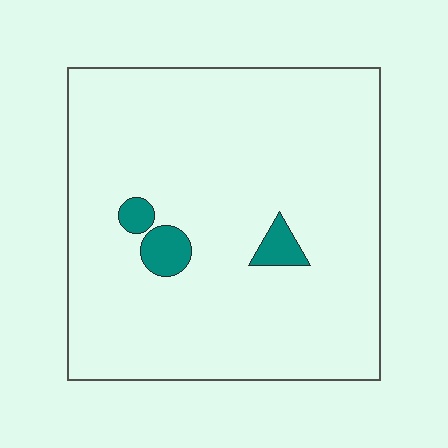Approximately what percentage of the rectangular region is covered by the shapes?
Approximately 5%.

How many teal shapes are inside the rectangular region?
3.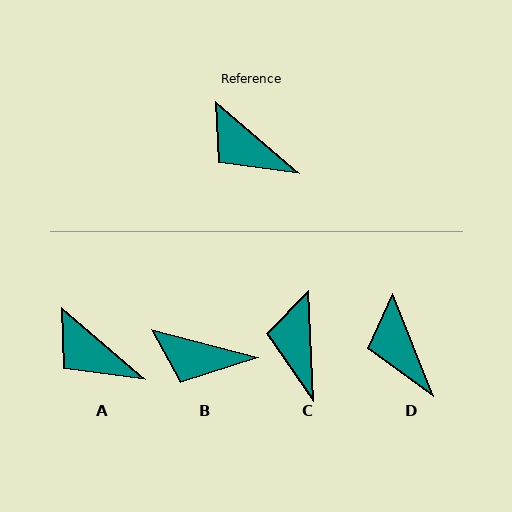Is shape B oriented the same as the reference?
No, it is off by about 26 degrees.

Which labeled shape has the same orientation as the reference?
A.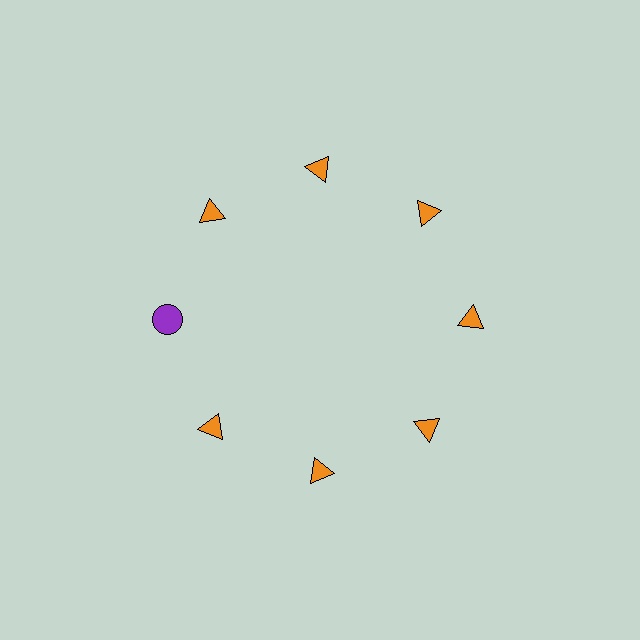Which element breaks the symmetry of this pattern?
The purple circle at roughly the 9 o'clock position breaks the symmetry. All other shapes are orange triangles.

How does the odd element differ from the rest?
It differs in both color (purple instead of orange) and shape (circle instead of triangle).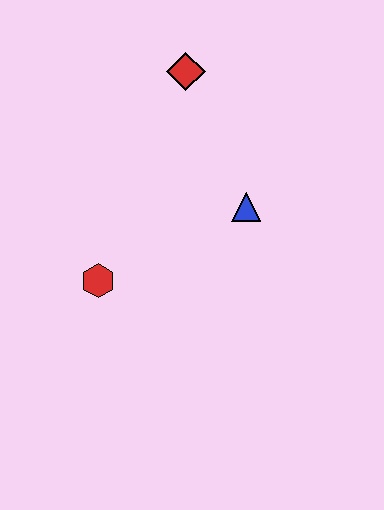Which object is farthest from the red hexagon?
The red diamond is farthest from the red hexagon.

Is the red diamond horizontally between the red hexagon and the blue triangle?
Yes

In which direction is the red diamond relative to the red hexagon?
The red diamond is above the red hexagon.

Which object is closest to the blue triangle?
The red diamond is closest to the blue triangle.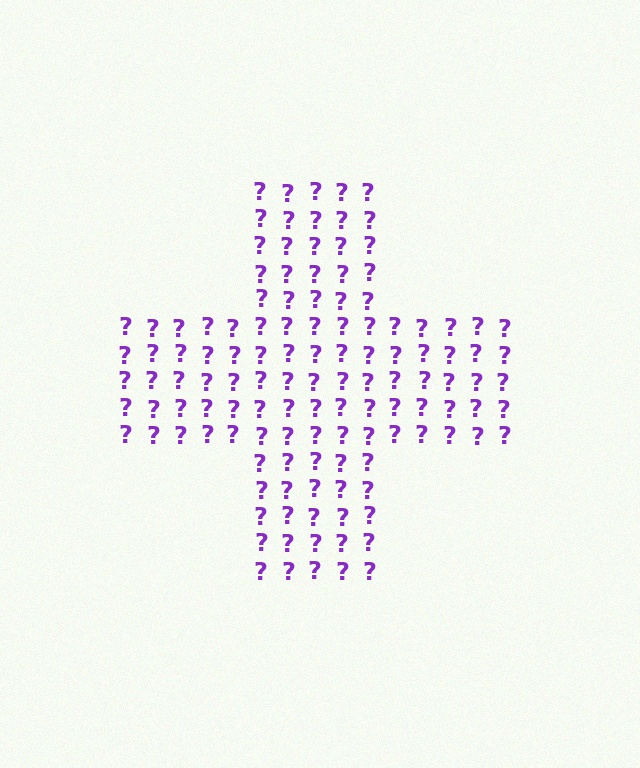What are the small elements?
The small elements are question marks.